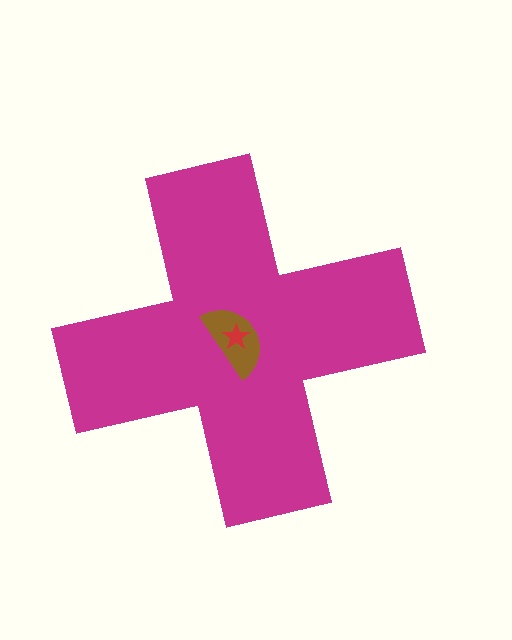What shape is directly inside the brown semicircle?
The red star.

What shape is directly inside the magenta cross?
The brown semicircle.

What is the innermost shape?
The red star.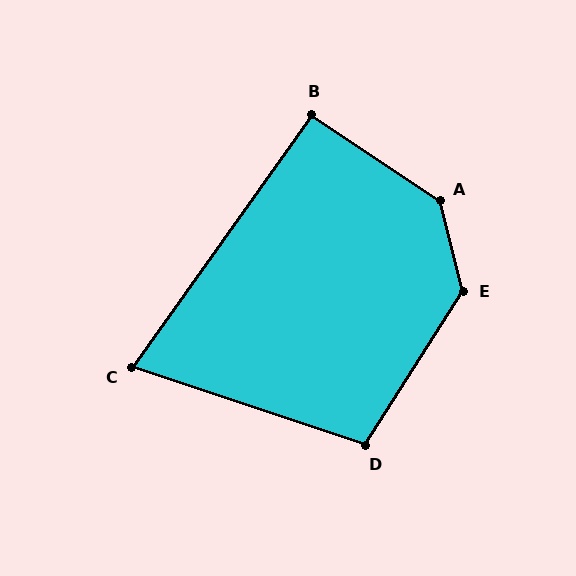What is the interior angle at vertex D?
Approximately 104 degrees (obtuse).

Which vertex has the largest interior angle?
A, at approximately 138 degrees.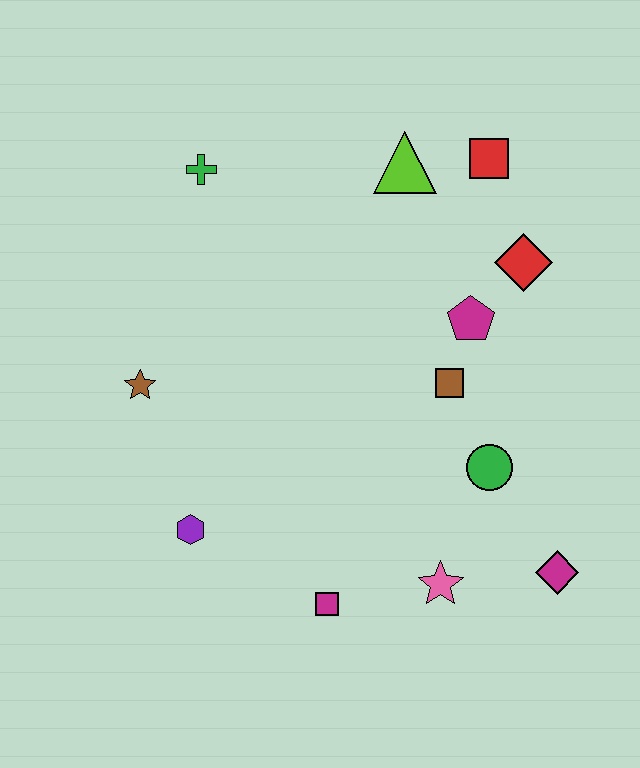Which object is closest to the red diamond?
The magenta pentagon is closest to the red diamond.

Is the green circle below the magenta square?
No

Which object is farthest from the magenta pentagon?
The purple hexagon is farthest from the magenta pentagon.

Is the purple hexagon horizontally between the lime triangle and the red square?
No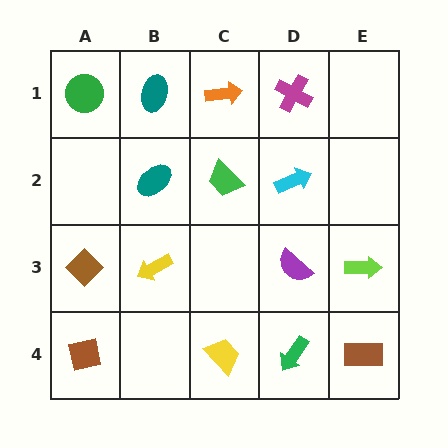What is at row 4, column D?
A green arrow.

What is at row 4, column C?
A yellow trapezoid.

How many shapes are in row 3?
4 shapes.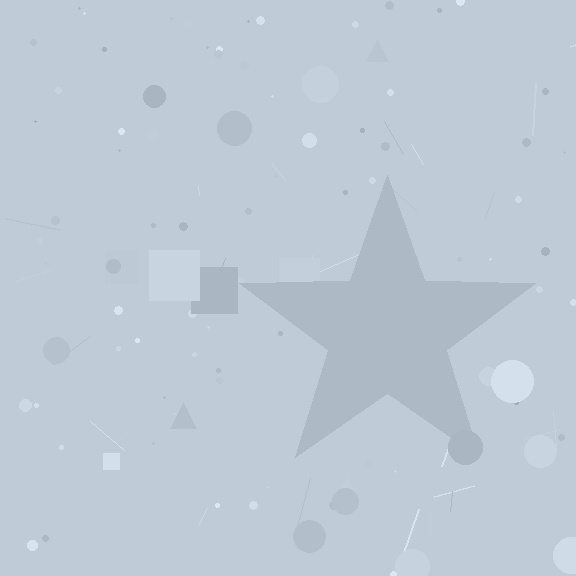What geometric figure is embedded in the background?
A star is embedded in the background.